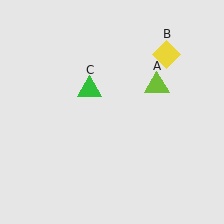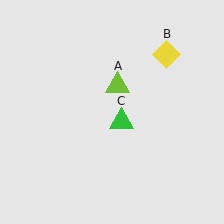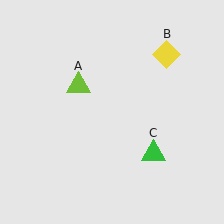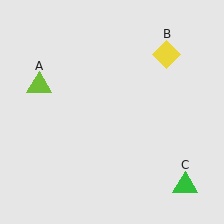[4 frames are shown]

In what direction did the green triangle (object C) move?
The green triangle (object C) moved down and to the right.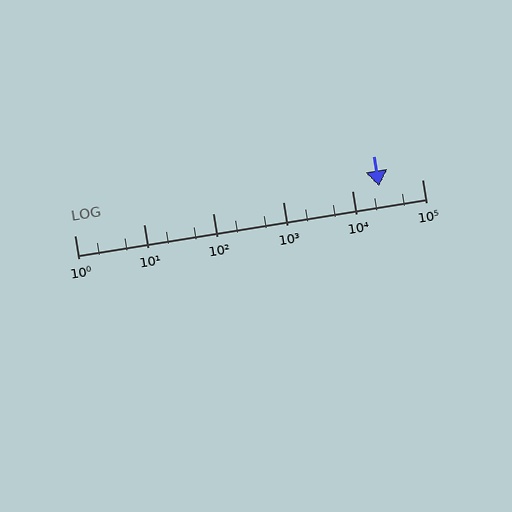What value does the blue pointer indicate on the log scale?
The pointer indicates approximately 24000.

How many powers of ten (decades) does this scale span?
The scale spans 5 decades, from 1 to 100000.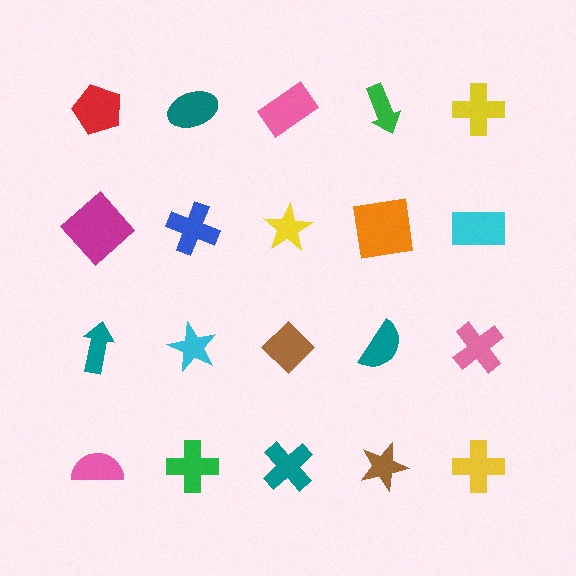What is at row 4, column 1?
A pink semicircle.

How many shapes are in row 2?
5 shapes.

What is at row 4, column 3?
A teal cross.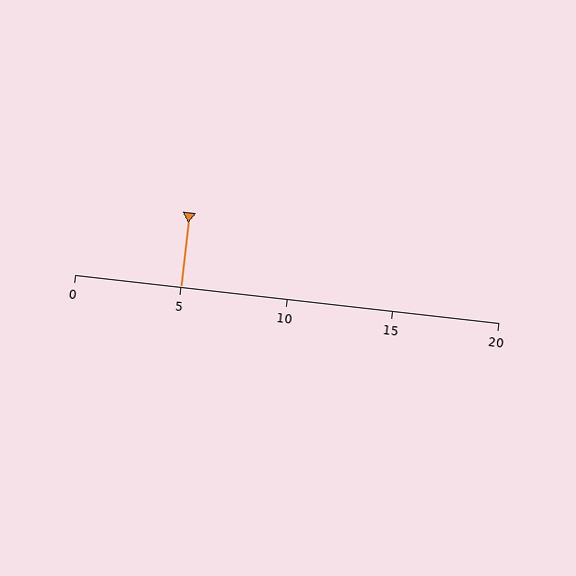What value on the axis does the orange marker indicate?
The marker indicates approximately 5.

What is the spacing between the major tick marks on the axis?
The major ticks are spaced 5 apart.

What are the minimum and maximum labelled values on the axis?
The axis runs from 0 to 20.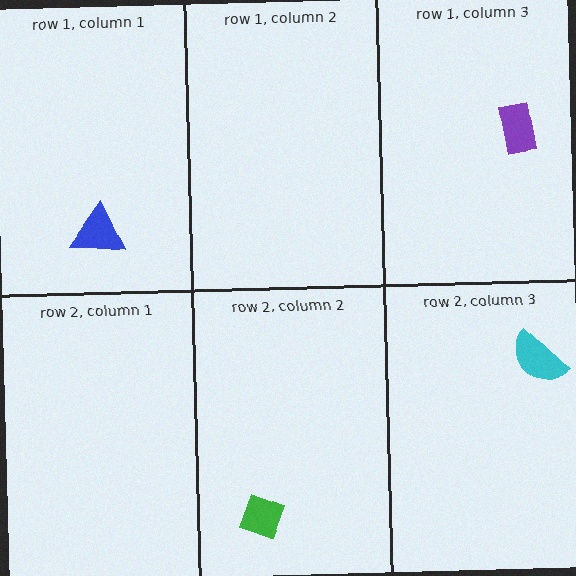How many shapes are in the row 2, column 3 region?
1.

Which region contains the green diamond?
The row 2, column 2 region.